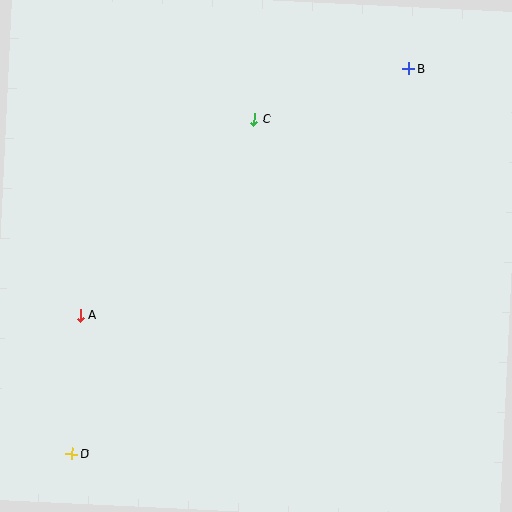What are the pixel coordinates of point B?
Point B is at (409, 68).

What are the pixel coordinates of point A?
Point A is at (80, 315).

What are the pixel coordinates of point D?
Point D is at (72, 454).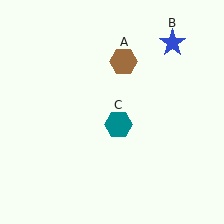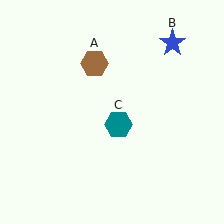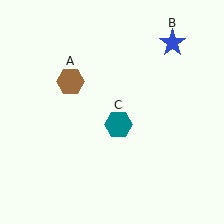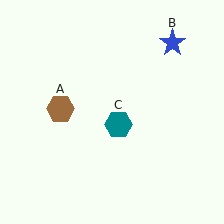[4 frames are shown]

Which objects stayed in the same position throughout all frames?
Blue star (object B) and teal hexagon (object C) remained stationary.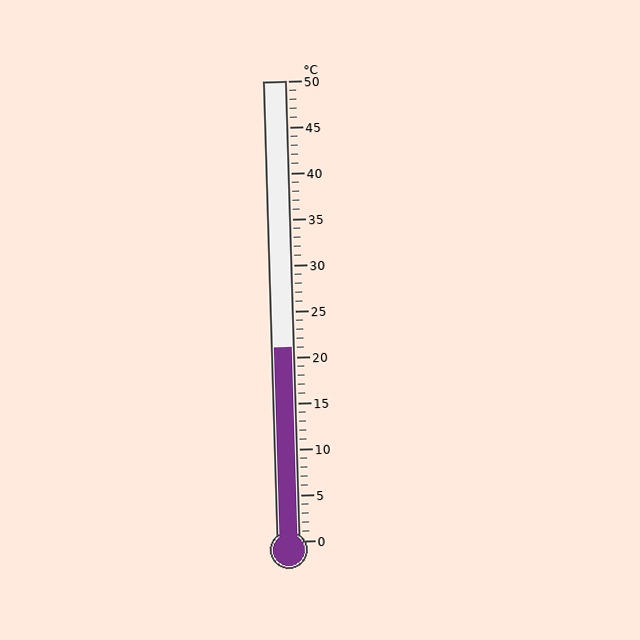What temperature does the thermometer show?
The thermometer shows approximately 21°C.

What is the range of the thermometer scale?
The thermometer scale ranges from 0°C to 50°C.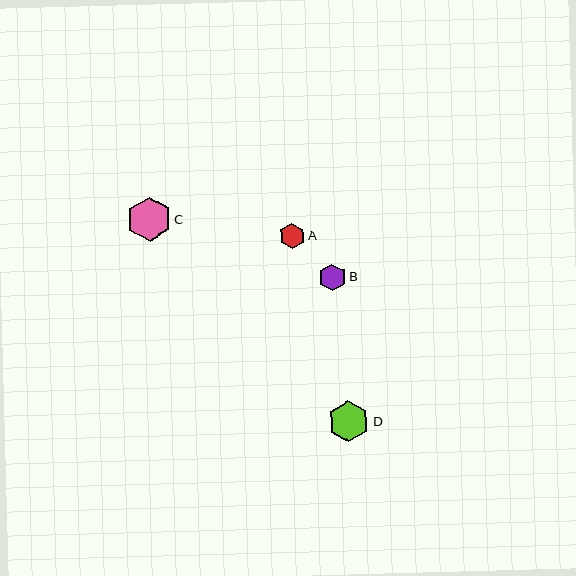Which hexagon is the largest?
Hexagon C is the largest with a size of approximately 45 pixels.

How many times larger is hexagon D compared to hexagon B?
Hexagon D is approximately 1.5 times the size of hexagon B.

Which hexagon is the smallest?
Hexagon A is the smallest with a size of approximately 25 pixels.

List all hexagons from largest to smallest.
From largest to smallest: C, D, B, A.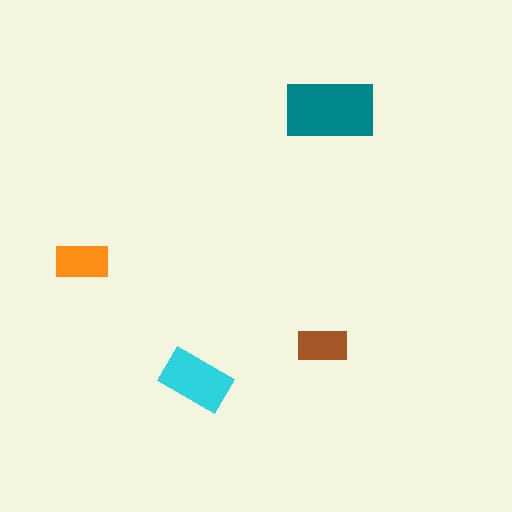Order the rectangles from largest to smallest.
the teal one, the cyan one, the orange one, the brown one.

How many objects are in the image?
There are 4 objects in the image.